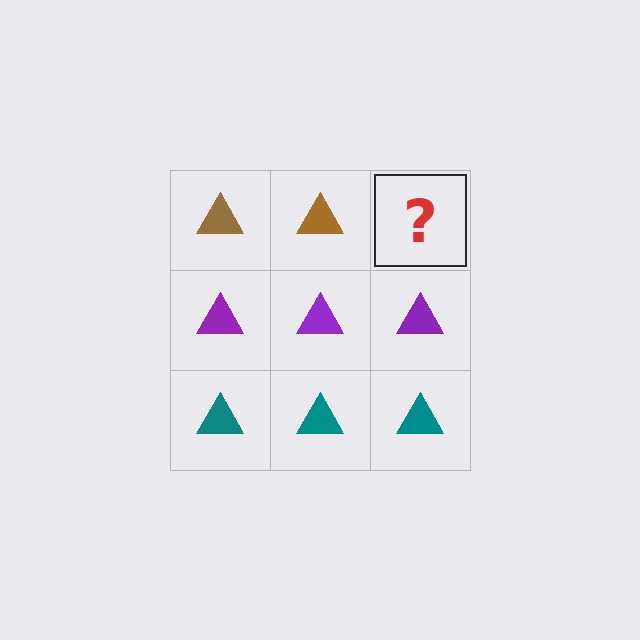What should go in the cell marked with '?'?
The missing cell should contain a brown triangle.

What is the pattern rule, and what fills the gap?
The rule is that each row has a consistent color. The gap should be filled with a brown triangle.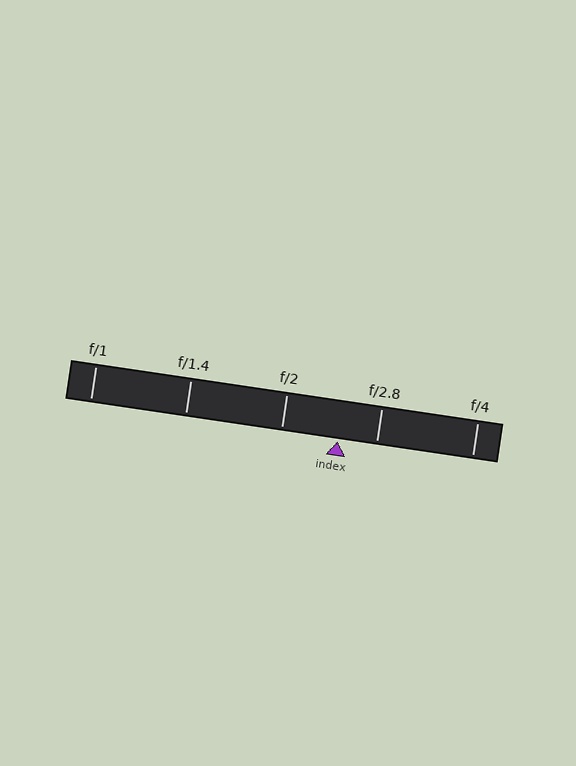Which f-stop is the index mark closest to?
The index mark is closest to f/2.8.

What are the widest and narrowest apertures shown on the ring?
The widest aperture shown is f/1 and the narrowest is f/4.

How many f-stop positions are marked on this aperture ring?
There are 5 f-stop positions marked.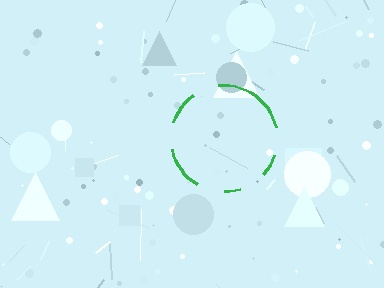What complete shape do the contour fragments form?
The contour fragments form a circle.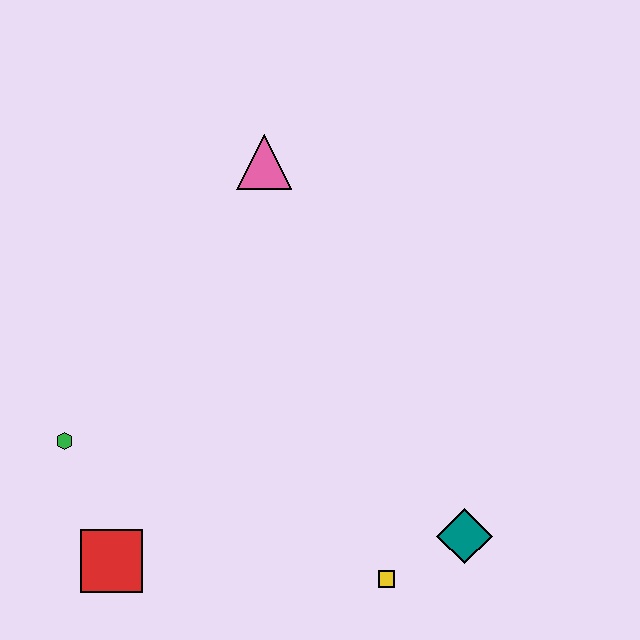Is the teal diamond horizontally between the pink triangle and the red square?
No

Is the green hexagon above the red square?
Yes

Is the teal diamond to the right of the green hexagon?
Yes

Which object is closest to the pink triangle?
The green hexagon is closest to the pink triangle.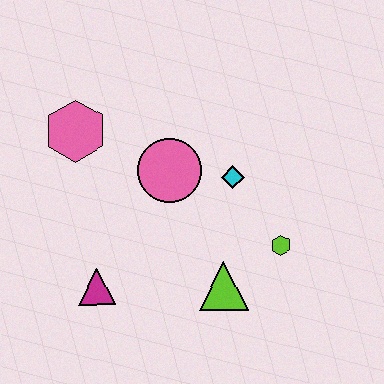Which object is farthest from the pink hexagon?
The lime hexagon is farthest from the pink hexagon.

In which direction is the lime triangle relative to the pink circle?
The lime triangle is below the pink circle.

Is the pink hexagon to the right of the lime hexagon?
No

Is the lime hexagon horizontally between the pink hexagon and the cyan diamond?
No